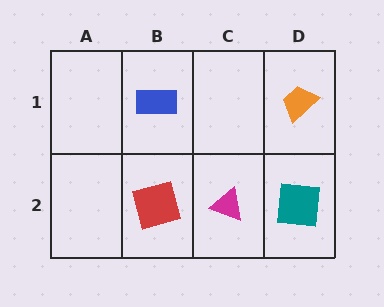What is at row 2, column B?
A red square.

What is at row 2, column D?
A teal square.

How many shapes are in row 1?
2 shapes.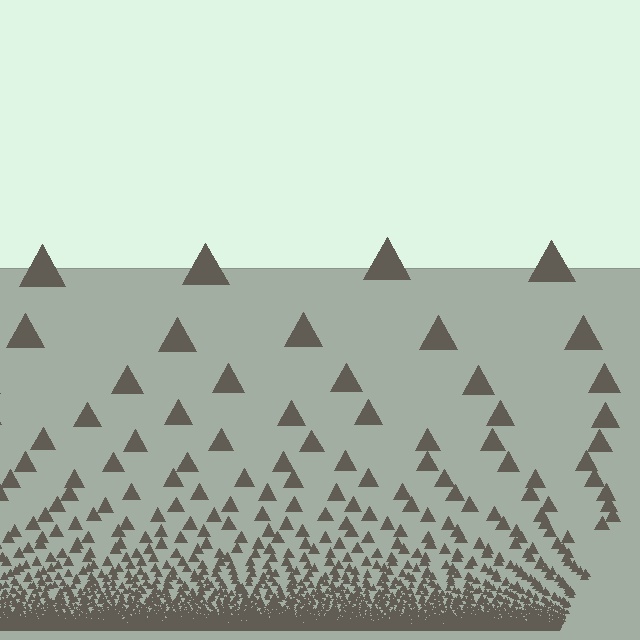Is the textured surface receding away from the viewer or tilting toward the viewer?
The surface appears to tilt toward the viewer. Texture elements get larger and sparser toward the top.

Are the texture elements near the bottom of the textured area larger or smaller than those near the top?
Smaller. The gradient is inverted — elements near the bottom are smaller and denser.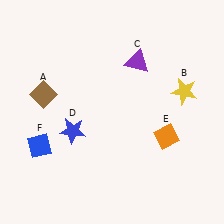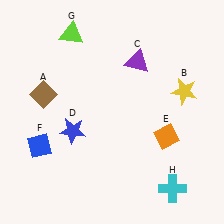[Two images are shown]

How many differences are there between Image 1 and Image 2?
There are 2 differences between the two images.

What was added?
A lime triangle (G), a cyan cross (H) were added in Image 2.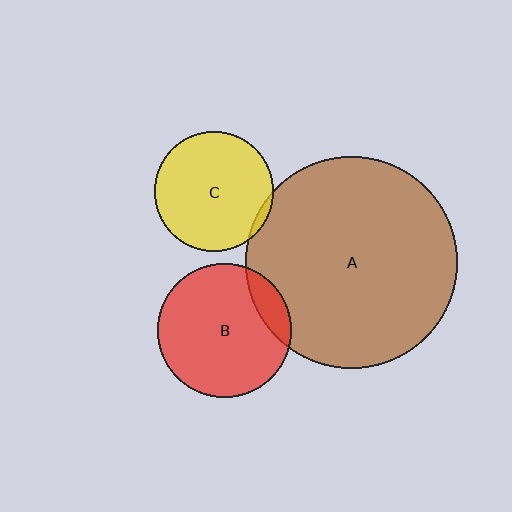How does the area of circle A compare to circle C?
Approximately 3.2 times.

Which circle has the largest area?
Circle A (brown).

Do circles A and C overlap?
Yes.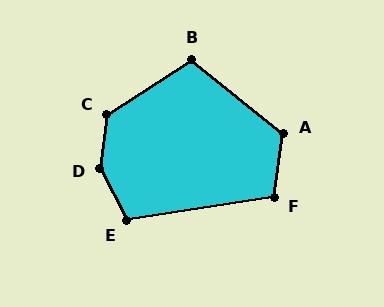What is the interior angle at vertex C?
Approximately 130 degrees (obtuse).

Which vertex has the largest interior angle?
D, at approximately 145 degrees.